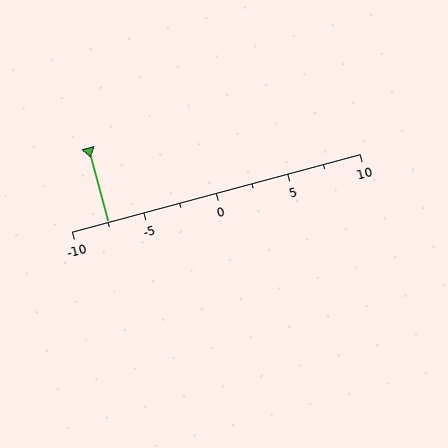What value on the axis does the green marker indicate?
The marker indicates approximately -7.5.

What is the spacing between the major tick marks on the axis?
The major ticks are spaced 5 apart.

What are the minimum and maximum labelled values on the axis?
The axis runs from -10 to 10.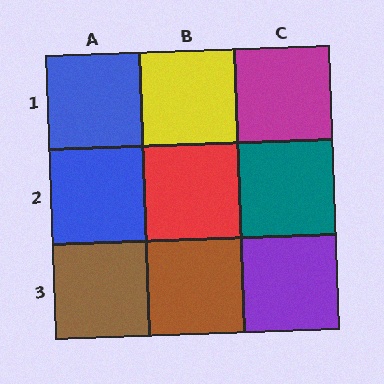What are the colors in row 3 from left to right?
Brown, brown, purple.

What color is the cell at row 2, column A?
Blue.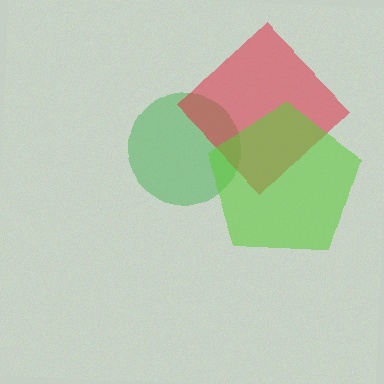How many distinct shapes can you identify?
There are 3 distinct shapes: a green circle, a red diamond, a lime pentagon.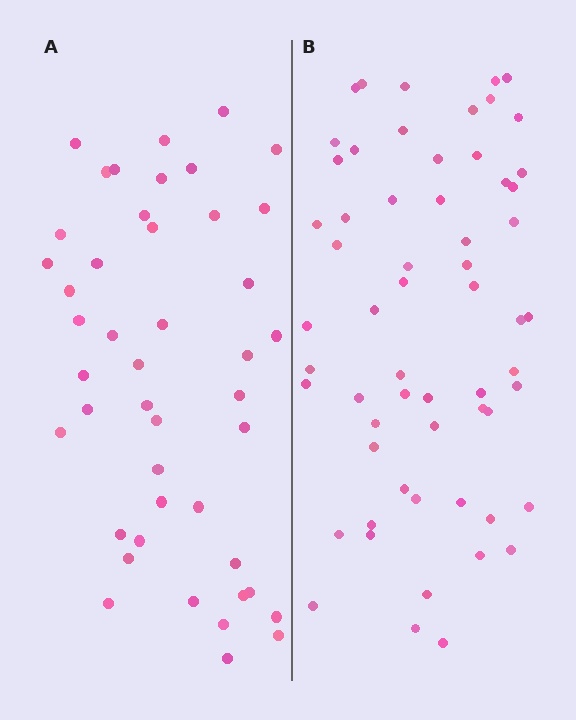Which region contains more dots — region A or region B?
Region B (the right region) has more dots.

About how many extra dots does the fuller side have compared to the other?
Region B has approximately 15 more dots than region A.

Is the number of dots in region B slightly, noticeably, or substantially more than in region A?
Region B has noticeably more, but not dramatically so. The ratio is roughly 1.3 to 1.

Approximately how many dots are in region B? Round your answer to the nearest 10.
About 60 dots.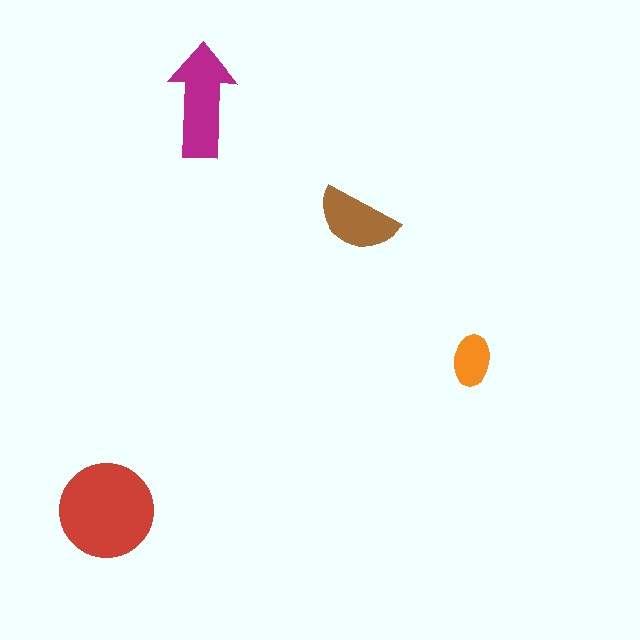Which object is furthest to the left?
The red circle is leftmost.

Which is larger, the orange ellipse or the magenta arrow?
The magenta arrow.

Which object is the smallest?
The orange ellipse.